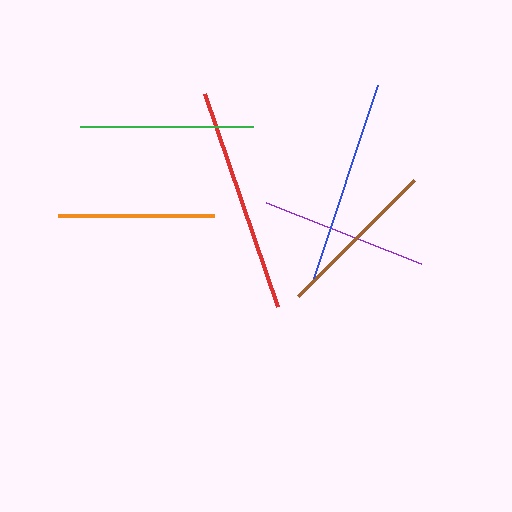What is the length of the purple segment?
The purple segment is approximately 166 pixels long.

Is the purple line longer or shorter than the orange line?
The purple line is longer than the orange line.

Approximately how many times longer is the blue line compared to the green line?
The blue line is approximately 1.2 times the length of the green line.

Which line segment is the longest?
The red line is the longest at approximately 225 pixels.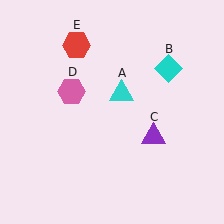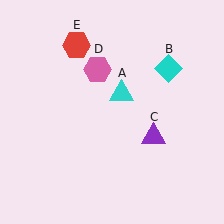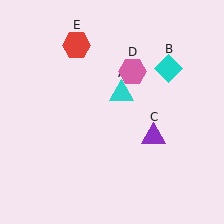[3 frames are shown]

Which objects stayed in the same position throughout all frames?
Cyan triangle (object A) and cyan diamond (object B) and purple triangle (object C) and red hexagon (object E) remained stationary.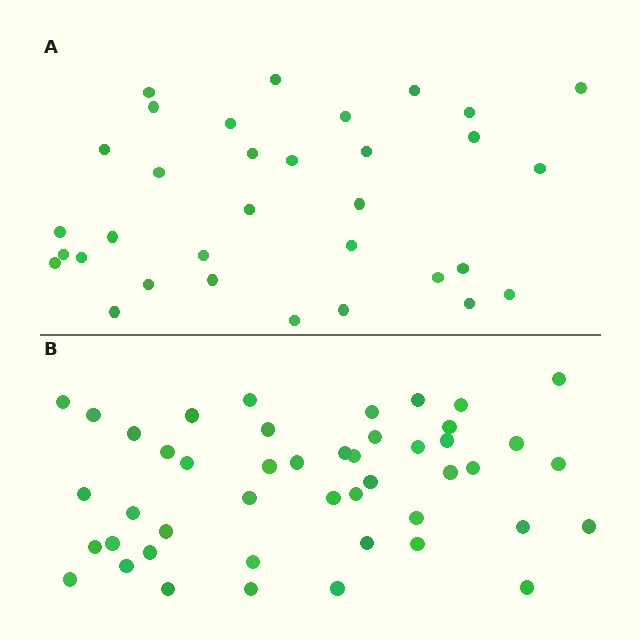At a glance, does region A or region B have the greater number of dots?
Region B (the bottom region) has more dots.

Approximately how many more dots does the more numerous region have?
Region B has approximately 15 more dots than region A.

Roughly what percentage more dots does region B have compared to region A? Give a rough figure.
About 40% more.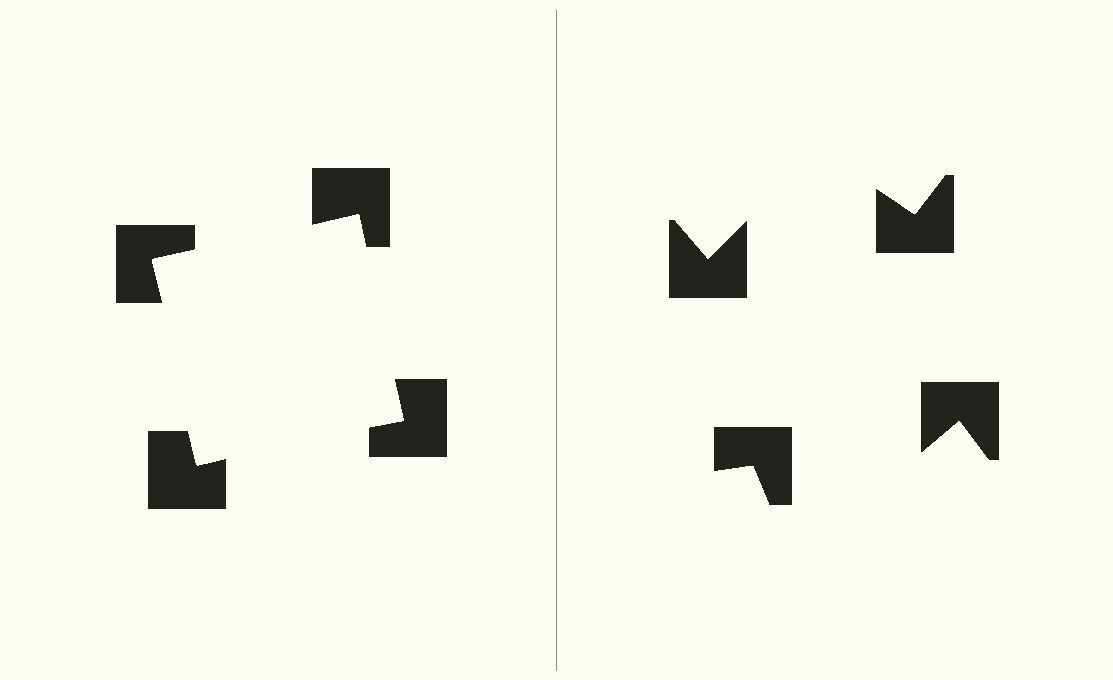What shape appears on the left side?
An illusory square.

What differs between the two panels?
The notched squares are positioned identically on both sides; only the wedge orientations differ. On the left they align to a square; on the right they are misaligned.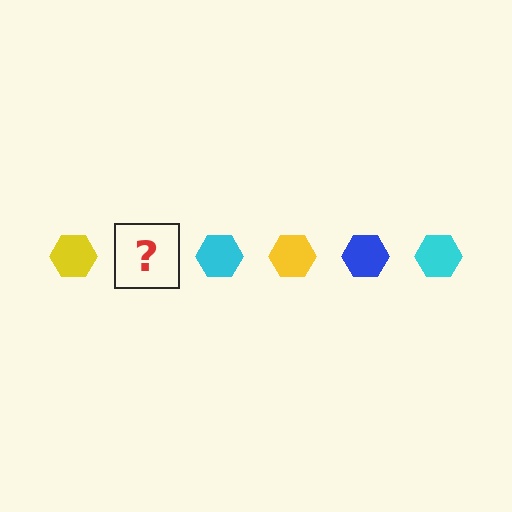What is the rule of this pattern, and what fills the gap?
The rule is that the pattern cycles through yellow, blue, cyan hexagons. The gap should be filled with a blue hexagon.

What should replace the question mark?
The question mark should be replaced with a blue hexagon.